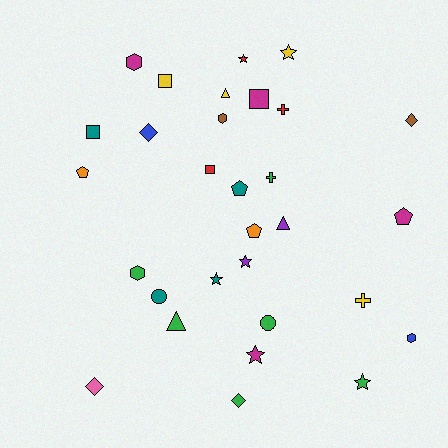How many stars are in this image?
There are 6 stars.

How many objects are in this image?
There are 30 objects.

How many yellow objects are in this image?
There are 4 yellow objects.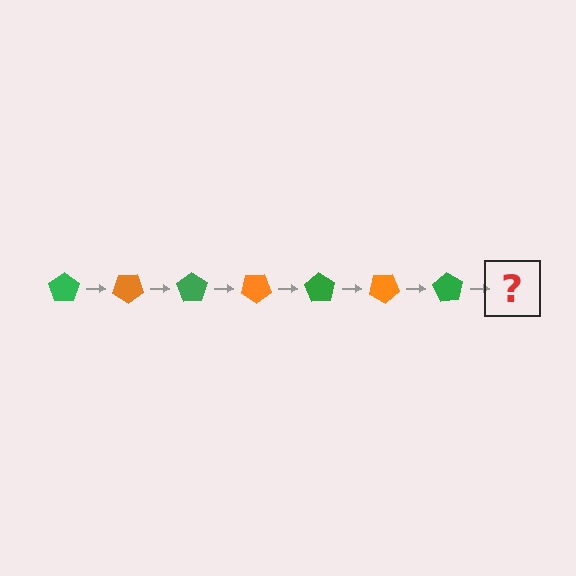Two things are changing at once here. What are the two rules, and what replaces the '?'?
The two rules are that it rotates 35 degrees each step and the color cycles through green and orange. The '?' should be an orange pentagon, rotated 245 degrees from the start.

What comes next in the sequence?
The next element should be an orange pentagon, rotated 245 degrees from the start.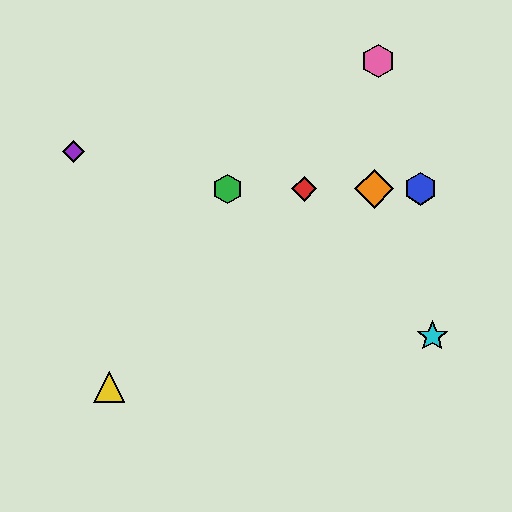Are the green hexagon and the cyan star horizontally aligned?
No, the green hexagon is at y≈189 and the cyan star is at y≈336.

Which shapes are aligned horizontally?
The red diamond, the blue hexagon, the green hexagon, the orange diamond are aligned horizontally.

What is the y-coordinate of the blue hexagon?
The blue hexagon is at y≈189.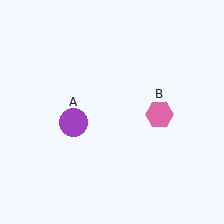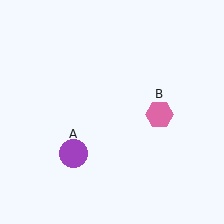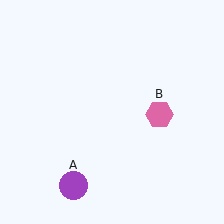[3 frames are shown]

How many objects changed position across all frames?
1 object changed position: purple circle (object A).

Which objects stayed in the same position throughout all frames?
Pink hexagon (object B) remained stationary.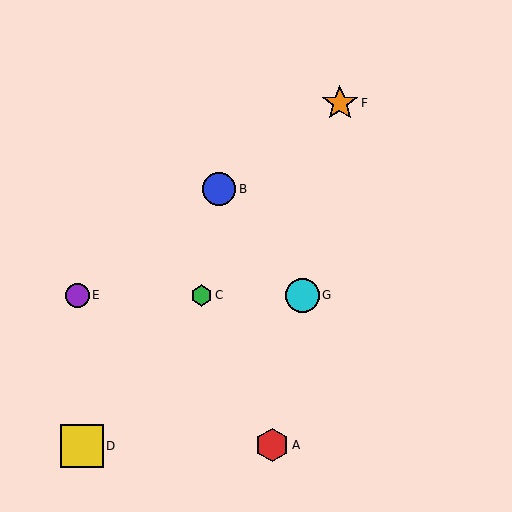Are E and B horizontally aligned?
No, E is at y≈295 and B is at y≈189.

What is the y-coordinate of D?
Object D is at y≈446.